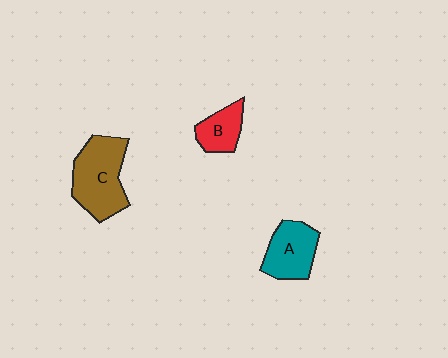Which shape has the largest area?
Shape C (brown).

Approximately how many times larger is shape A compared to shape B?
Approximately 1.5 times.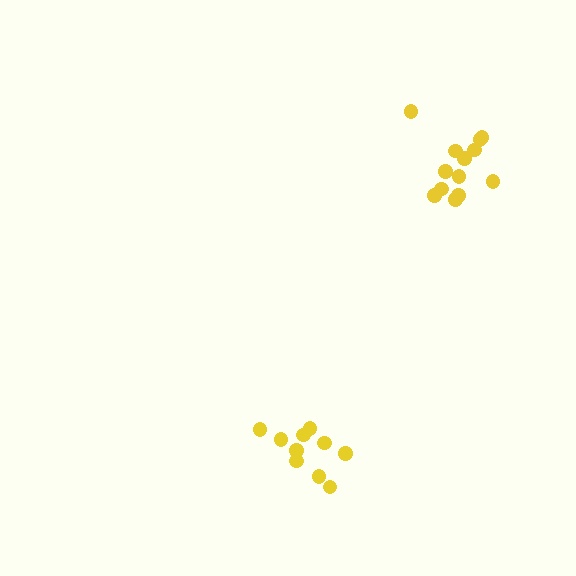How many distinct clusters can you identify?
There are 2 distinct clusters.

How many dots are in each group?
Group 1: 13 dots, Group 2: 10 dots (23 total).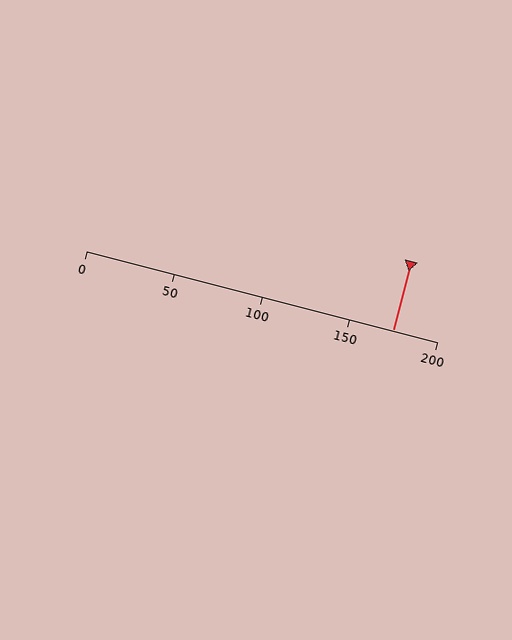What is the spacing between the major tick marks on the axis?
The major ticks are spaced 50 apart.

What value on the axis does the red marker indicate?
The marker indicates approximately 175.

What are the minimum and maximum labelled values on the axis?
The axis runs from 0 to 200.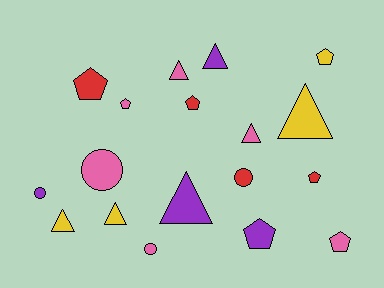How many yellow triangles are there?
There are 3 yellow triangles.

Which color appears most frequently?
Pink, with 6 objects.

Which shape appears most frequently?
Triangle, with 7 objects.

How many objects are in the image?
There are 18 objects.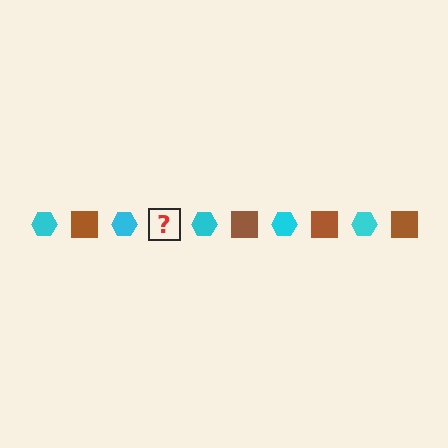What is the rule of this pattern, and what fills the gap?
The rule is that the pattern alternates between cyan hexagon and brown square. The gap should be filled with a brown square.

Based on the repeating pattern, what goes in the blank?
The blank should be a brown square.